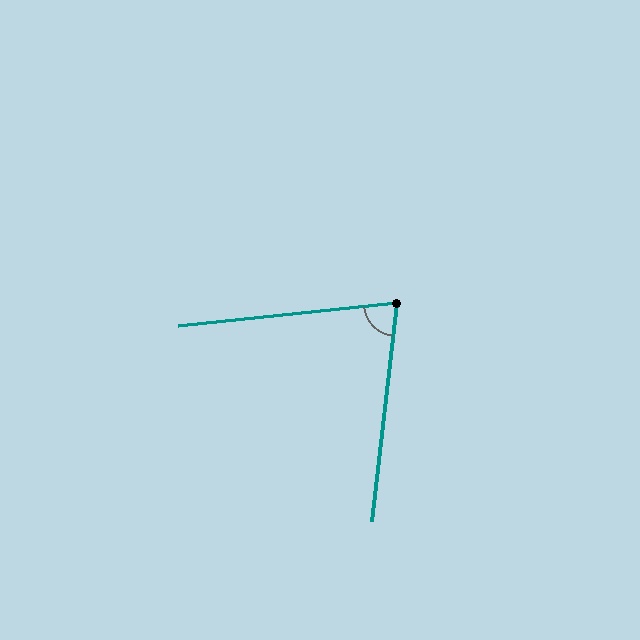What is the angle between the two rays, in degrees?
Approximately 78 degrees.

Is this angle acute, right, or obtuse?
It is acute.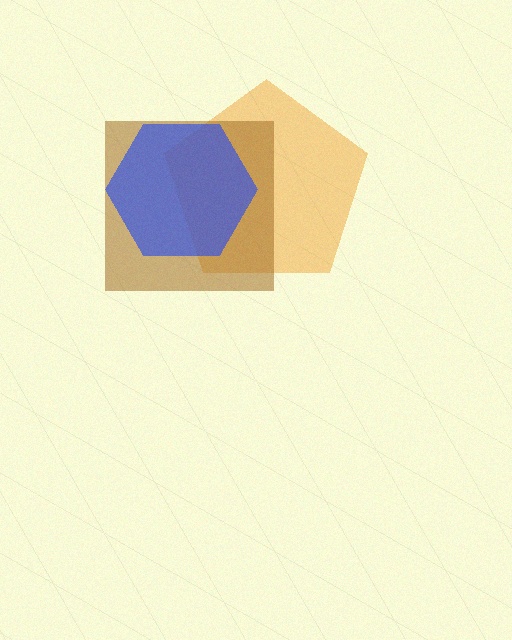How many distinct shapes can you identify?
There are 3 distinct shapes: an orange pentagon, a brown square, a blue hexagon.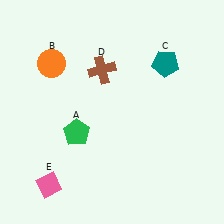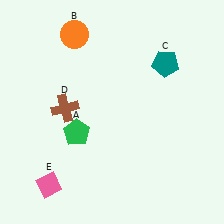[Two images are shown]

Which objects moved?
The objects that moved are: the orange circle (B), the brown cross (D).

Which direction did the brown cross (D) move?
The brown cross (D) moved down.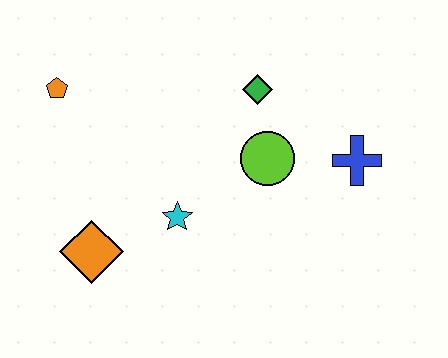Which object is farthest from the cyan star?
The blue cross is farthest from the cyan star.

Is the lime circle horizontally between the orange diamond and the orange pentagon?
No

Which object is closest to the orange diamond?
The cyan star is closest to the orange diamond.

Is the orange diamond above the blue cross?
No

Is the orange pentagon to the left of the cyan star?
Yes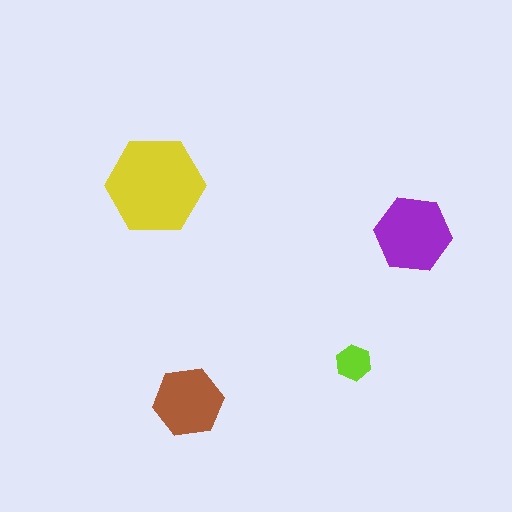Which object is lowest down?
The brown hexagon is bottommost.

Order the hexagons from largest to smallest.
the yellow one, the purple one, the brown one, the lime one.